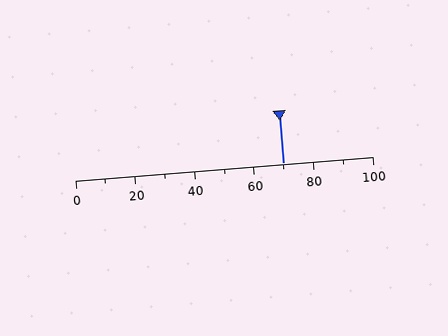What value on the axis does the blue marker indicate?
The marker indicates approximately 70.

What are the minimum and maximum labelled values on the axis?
The axis runs from 0 to 100.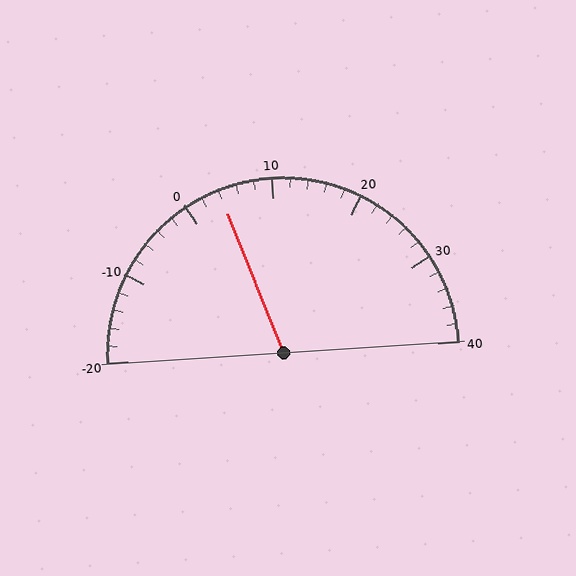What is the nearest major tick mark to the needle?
The nearest major tick mark is 0.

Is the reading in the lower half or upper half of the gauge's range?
The reading is in the lower half of the range (-20 to 40).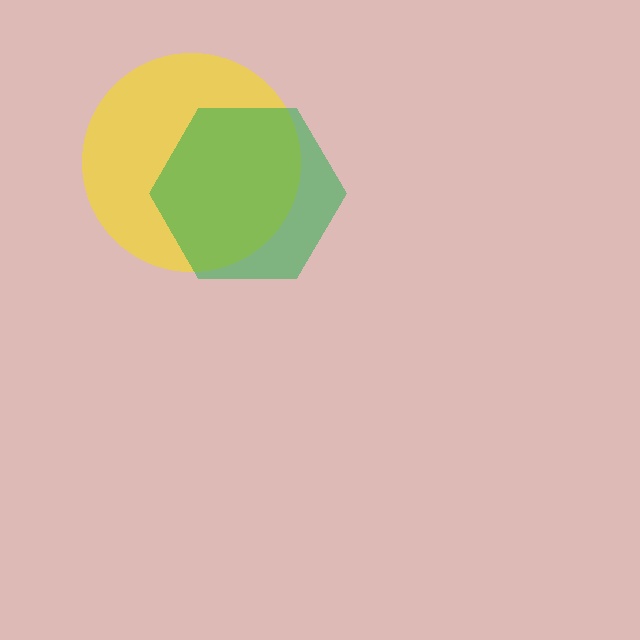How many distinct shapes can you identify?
There are 2 distinct shapes: a yellow circle, a green hexagon.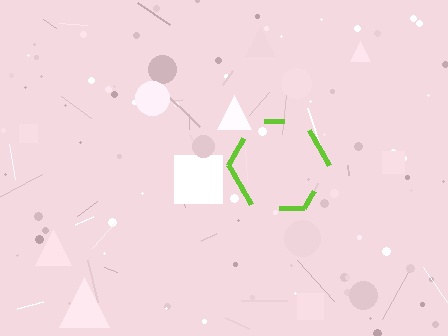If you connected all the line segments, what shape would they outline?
They would outline a hexagon.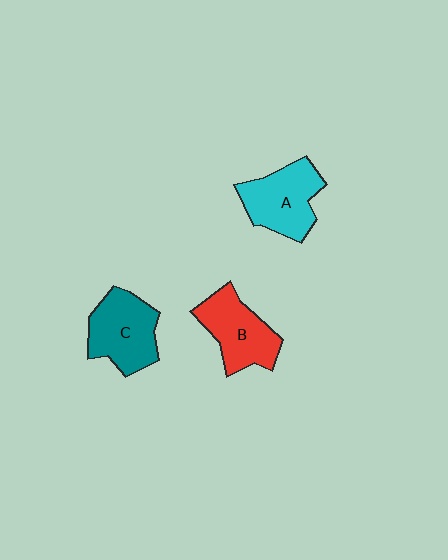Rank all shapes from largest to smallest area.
From largest to smallest: C (teal), A (cyan), B (red).